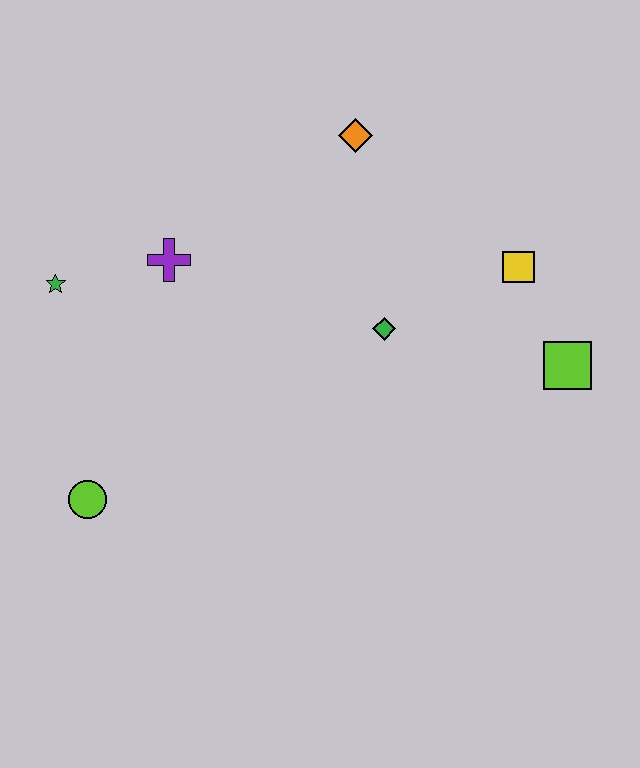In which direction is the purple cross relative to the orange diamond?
The purple cross is to the left of the orange diamond.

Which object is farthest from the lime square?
The green star is farthest from the lime square.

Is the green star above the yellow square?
No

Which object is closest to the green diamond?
The yellow square is closest to the green diamond.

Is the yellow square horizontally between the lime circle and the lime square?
Yes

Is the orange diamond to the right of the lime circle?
Yes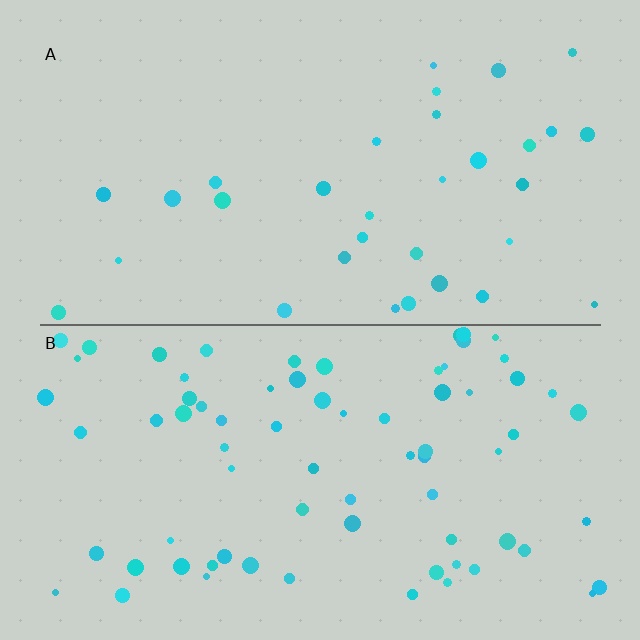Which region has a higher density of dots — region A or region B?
B (the bottom).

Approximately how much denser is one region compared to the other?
Approximately 2.3× — region B over region A.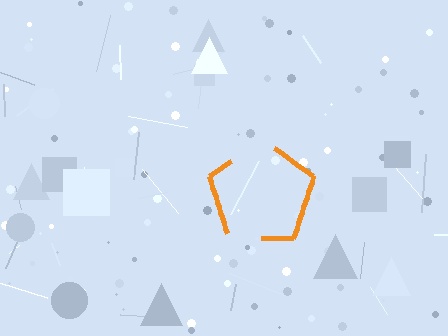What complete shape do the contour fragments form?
The contour fragments form a pentagon.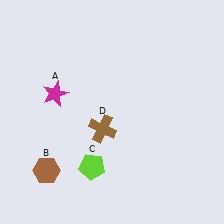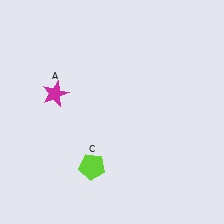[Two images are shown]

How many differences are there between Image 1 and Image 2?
There are 2 differences between the two images.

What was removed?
The brown hexagon (B), the brown cross (D) were removed in Image 2.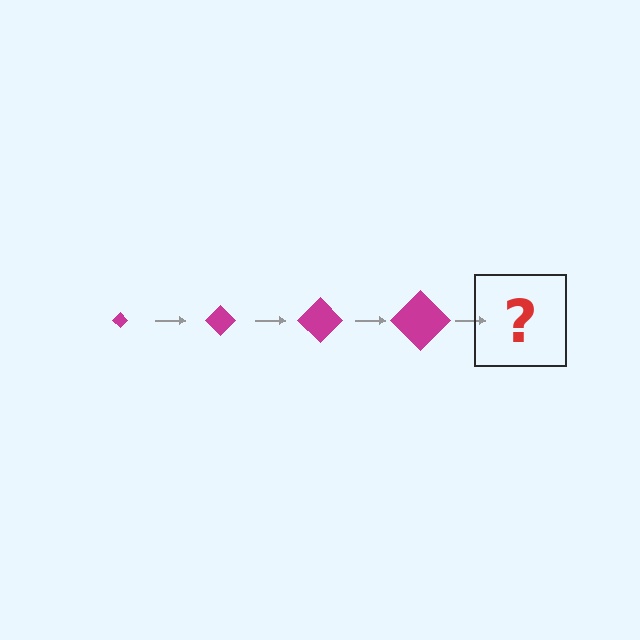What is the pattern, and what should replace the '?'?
The pattern is that the diamond gets progressively larger each step. The '?' should be a magenta diamond, larger than the previous one.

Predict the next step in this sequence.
The next step is a magenta diamond, larger than the previous one.